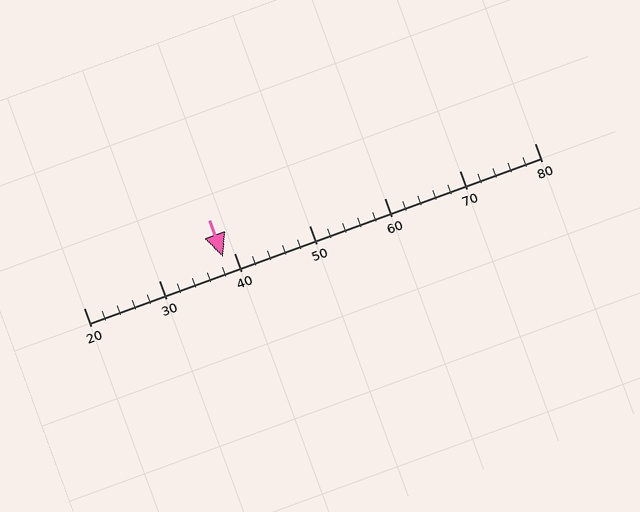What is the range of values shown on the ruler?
The ruler shows values from 20 to 80.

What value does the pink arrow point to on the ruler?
The pink arrow points to approximately 39.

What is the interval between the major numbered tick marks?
The major tick marks are spaced 10 units apart.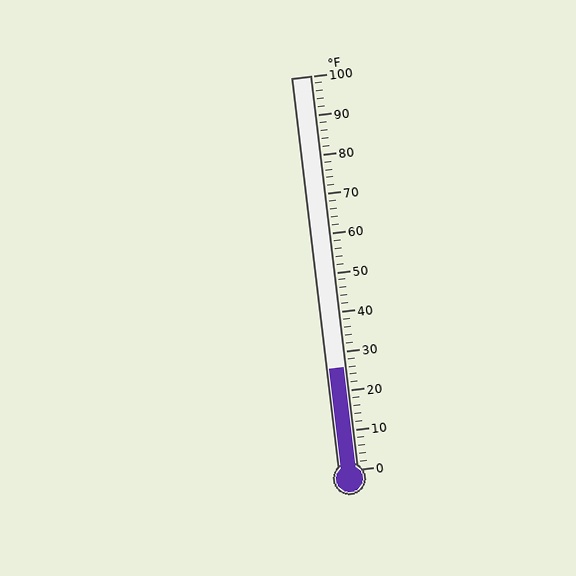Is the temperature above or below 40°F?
The temperature is below 40°F.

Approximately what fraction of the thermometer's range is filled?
The thermometer is filled to approximately 25% of its range.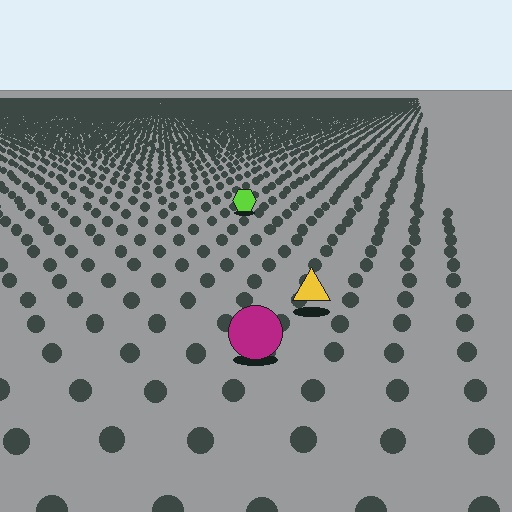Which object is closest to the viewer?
The magenta circle is closest. The texture marks near it are larger and more spread out.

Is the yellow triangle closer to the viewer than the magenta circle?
No. The magenta circle is closer — you can tell from the texture gradient: the ground texture is coarser near it.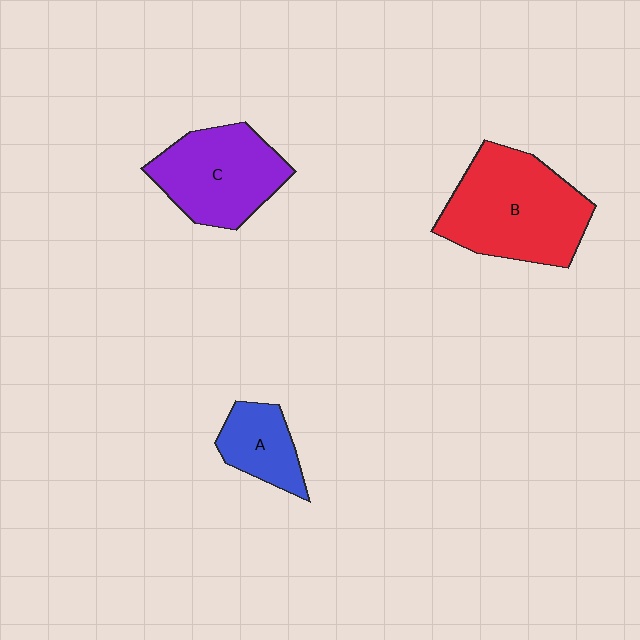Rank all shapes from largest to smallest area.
From largest to smallest: B (red), C (purple), A (blue).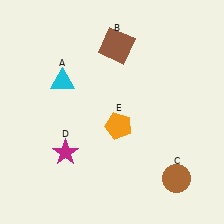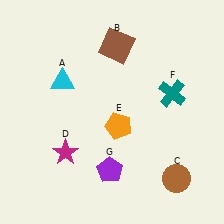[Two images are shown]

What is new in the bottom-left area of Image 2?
A purple pentagon (G) was added in the bottom-left area of Image 2.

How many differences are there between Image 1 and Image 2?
There are 2 differences between the two images.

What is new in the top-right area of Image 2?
A teal cross (F) was added in the top-right area of Image 2.